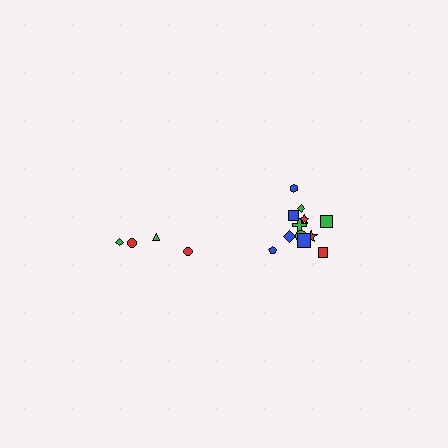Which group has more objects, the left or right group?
The right group.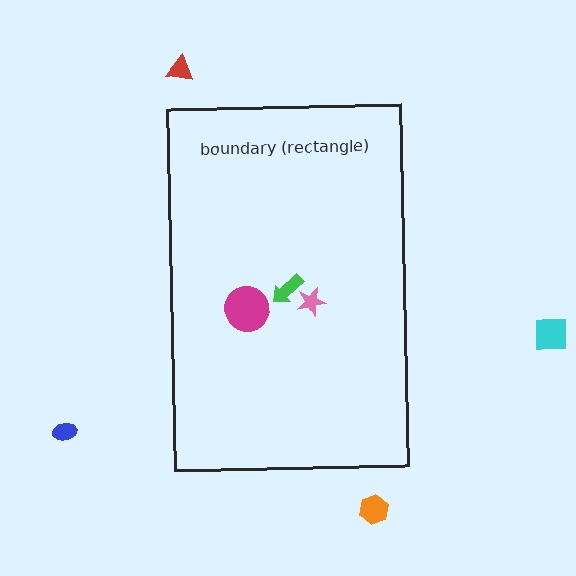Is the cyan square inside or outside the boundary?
Outside.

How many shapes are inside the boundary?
3 inside, 4 outside.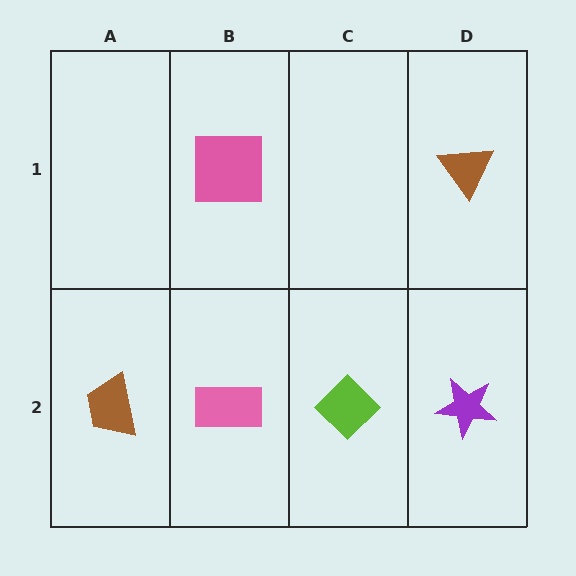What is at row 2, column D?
A purple star.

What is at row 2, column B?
A pink rectangle.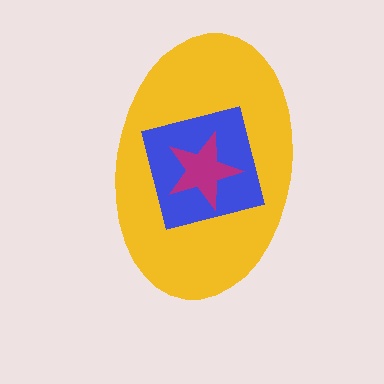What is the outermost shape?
The yellow ellipse.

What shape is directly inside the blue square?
The magenta star.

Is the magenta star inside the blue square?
Yes.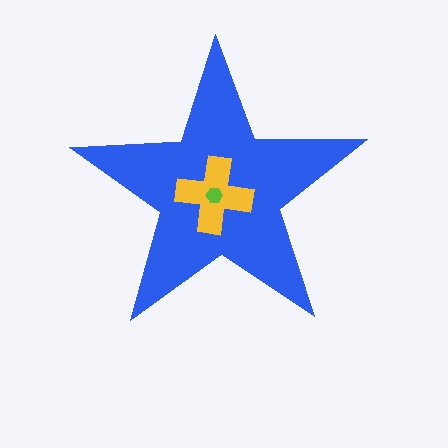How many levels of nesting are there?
3.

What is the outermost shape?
The blue star.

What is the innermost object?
The lime hexagon.